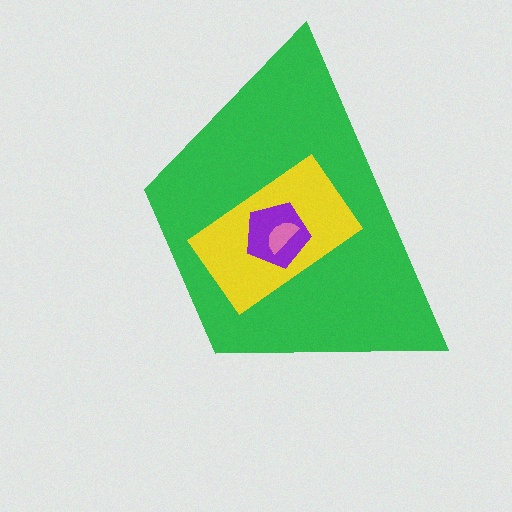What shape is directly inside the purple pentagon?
The pink semicircle.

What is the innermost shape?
The pink semicircle.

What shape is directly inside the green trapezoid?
The yellow rectangle.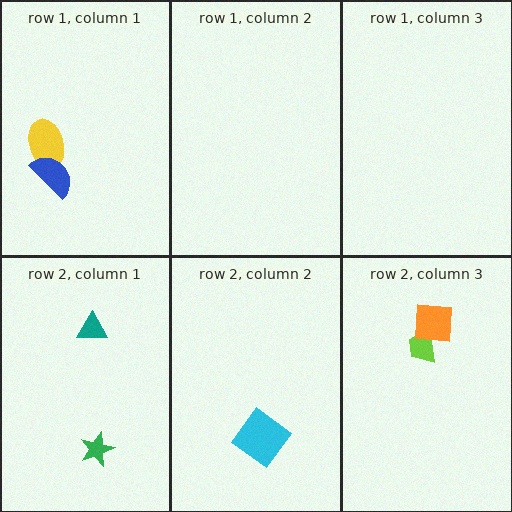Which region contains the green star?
The row 2, column 1 region.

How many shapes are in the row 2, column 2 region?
1.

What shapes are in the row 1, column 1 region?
The yellow ellipse, the blue semicircle.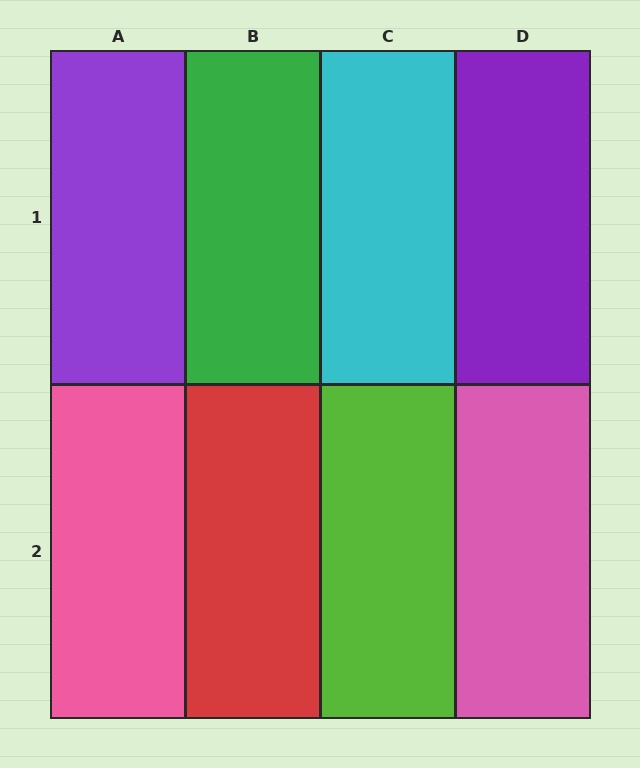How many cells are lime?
1 cell is lime.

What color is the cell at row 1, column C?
Cyan.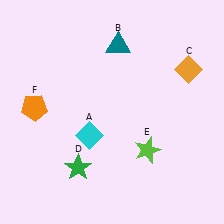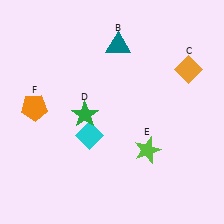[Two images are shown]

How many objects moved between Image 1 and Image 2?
1 object moved between the two images.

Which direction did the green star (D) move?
The green star (D) moved up.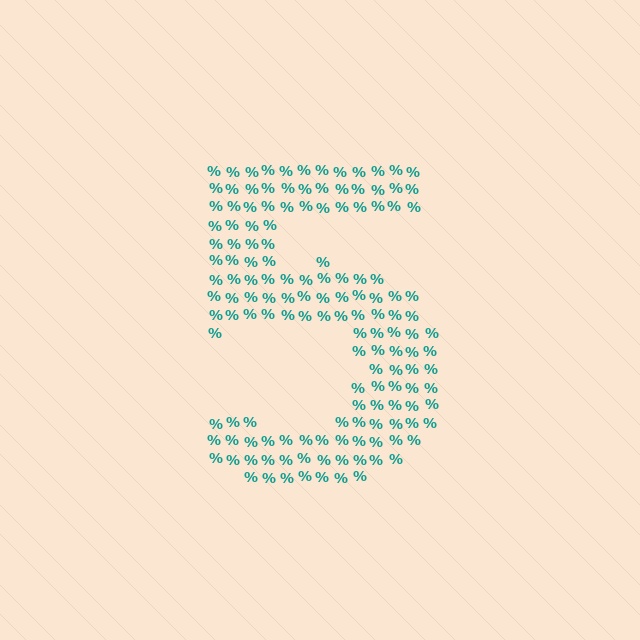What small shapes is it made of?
It is made of small percent signs.